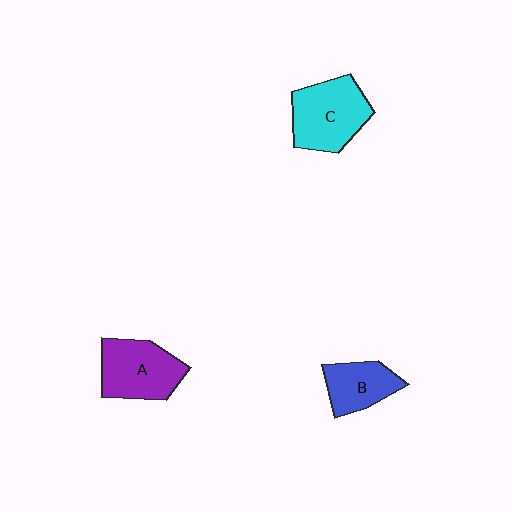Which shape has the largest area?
Shape C (cyan).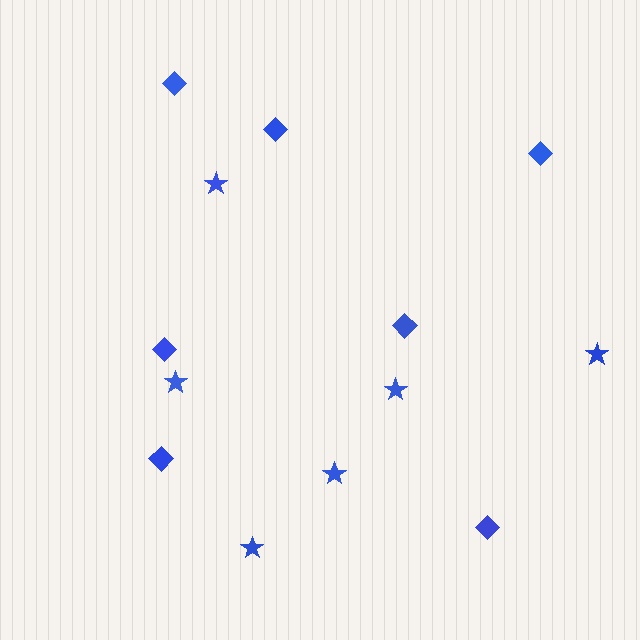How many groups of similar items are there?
There are 2 groups: one group of diamonds (7) and one group of stars (6).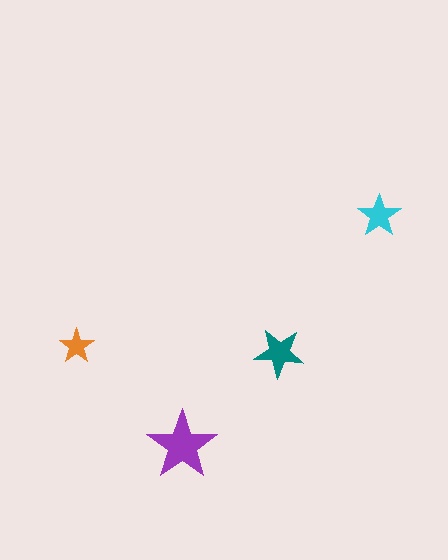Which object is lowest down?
The purple star is bottommost.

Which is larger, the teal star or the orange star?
The teal one.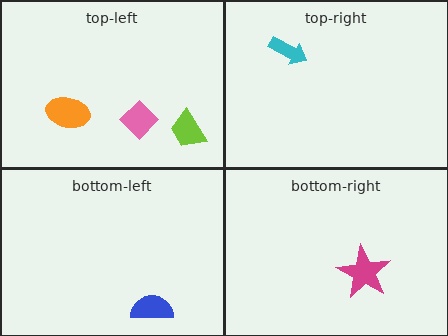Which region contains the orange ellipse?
The top-left region.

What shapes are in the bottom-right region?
The magenta star.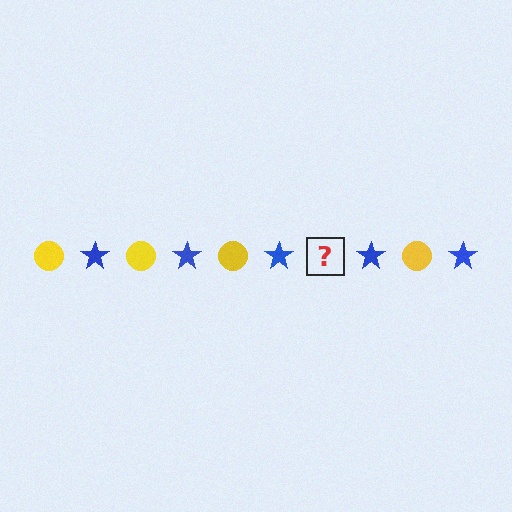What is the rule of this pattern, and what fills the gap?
The rule is that the pattern alternates between yellow circle and blue star. The gap should be filled with a yellow circle.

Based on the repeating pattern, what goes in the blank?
The blank should be a yellow circle.